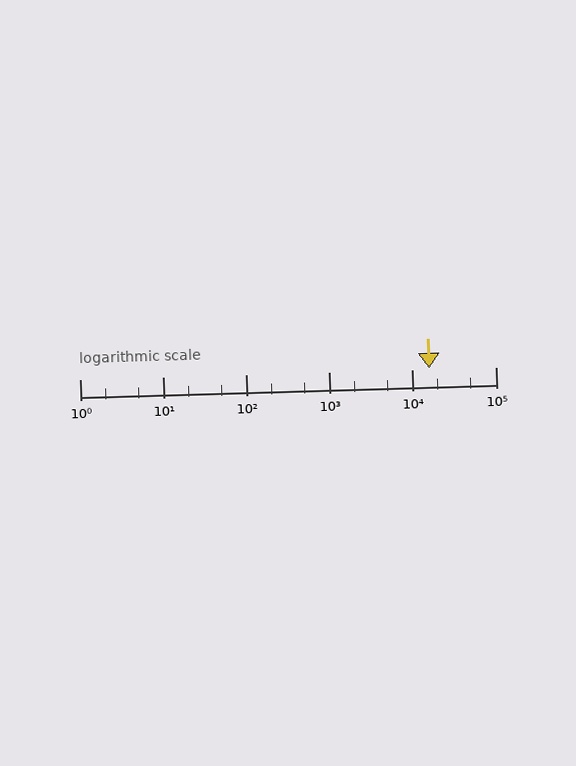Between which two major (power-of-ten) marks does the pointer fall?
The pointer is between 10000 and 100000.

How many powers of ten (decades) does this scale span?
The scale spans 5 decades, from 1 to 100000.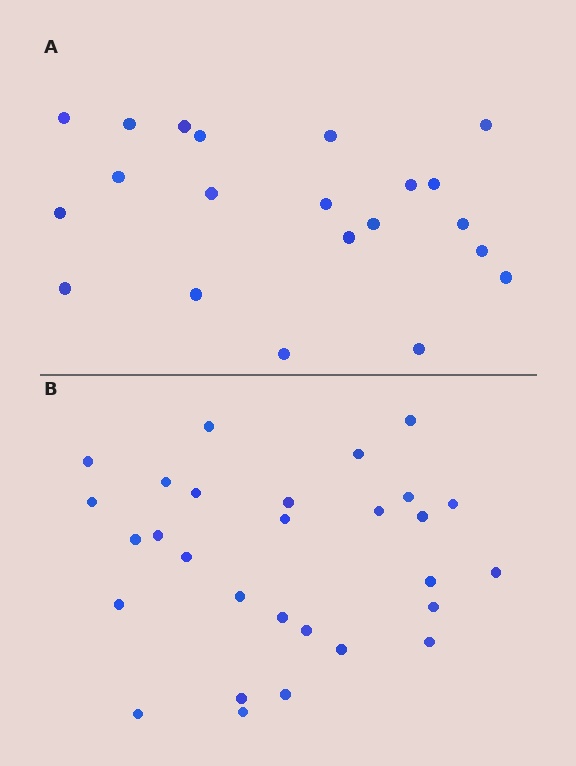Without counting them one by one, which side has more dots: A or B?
Region B (the bottom region) has more dots.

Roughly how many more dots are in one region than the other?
Region B has roughly 8 or so more dots than region A.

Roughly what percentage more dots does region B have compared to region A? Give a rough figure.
About 40% more.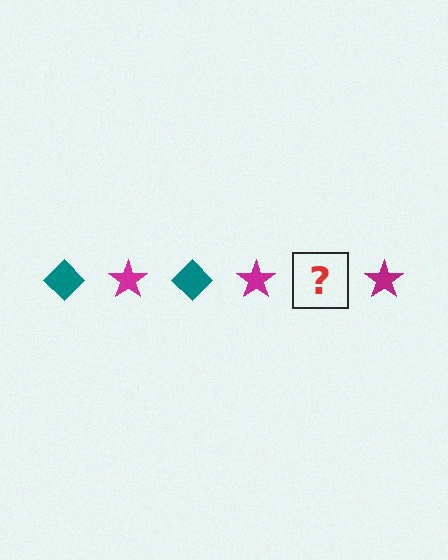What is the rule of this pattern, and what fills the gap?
The rule is that the pattern alternates between teal diamond and magenta star. The gap should be filled with a teal diamond.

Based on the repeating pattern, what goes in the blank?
The blank should be a teal diamond.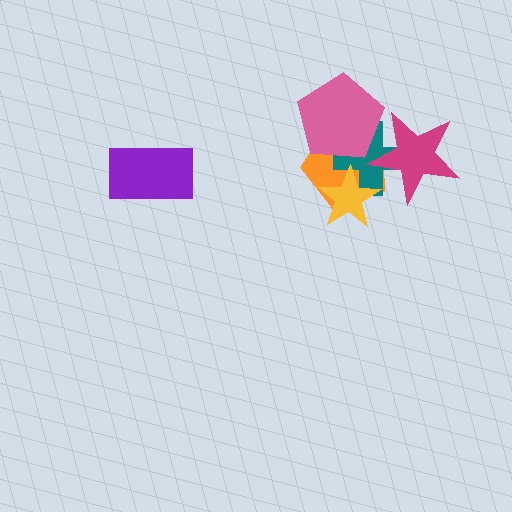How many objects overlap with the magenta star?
3 objects overlap with the magenta star.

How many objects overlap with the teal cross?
4 objects overlap with the teal cross.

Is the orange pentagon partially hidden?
Yes, it is partially covered by another shape.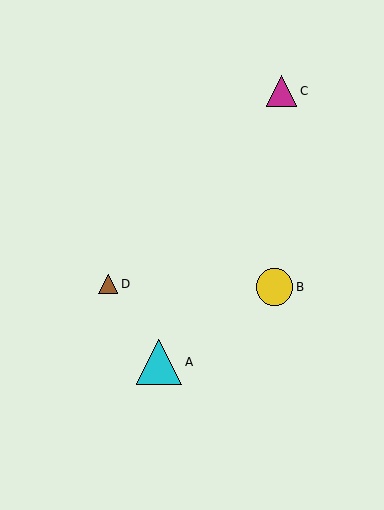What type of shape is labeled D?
Shape D is a brown triangle.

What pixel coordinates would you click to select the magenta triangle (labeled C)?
Click at (282, 91) to select the magenta triangle C.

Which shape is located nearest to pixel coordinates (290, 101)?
The magenta triangle (labeled C) at (282, 91) is nearest to that location.